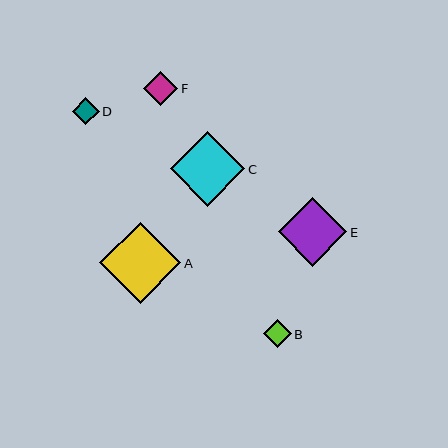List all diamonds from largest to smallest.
From largest to smallest: A, C, E, F, B, D.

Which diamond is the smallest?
Diamond D is the smallest with a size of approximately 27 pixels.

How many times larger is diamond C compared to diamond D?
Diamond C is approximately 2.8 times the size of diamond D.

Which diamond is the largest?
Diamond A is the largest with a size of approximately 81 pixels.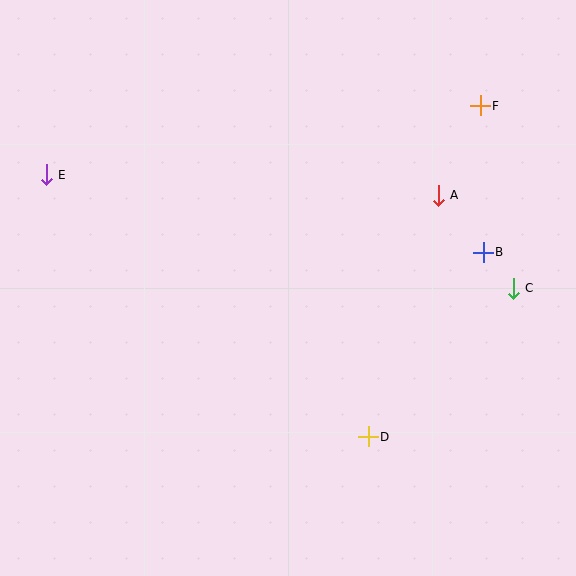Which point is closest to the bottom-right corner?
Point D is closest to the bottom-right corner.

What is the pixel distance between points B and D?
The distance between B and D is 218 pixels.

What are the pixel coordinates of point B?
Point B is at (483, 252).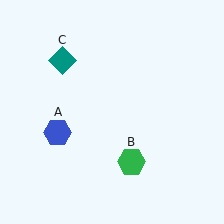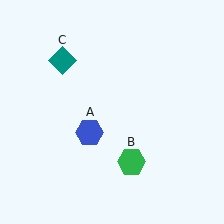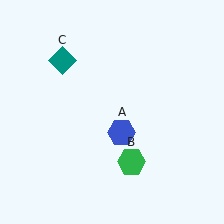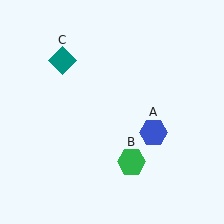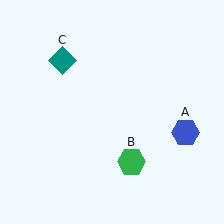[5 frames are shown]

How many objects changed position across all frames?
1 object changed position: blue hexagon (object A).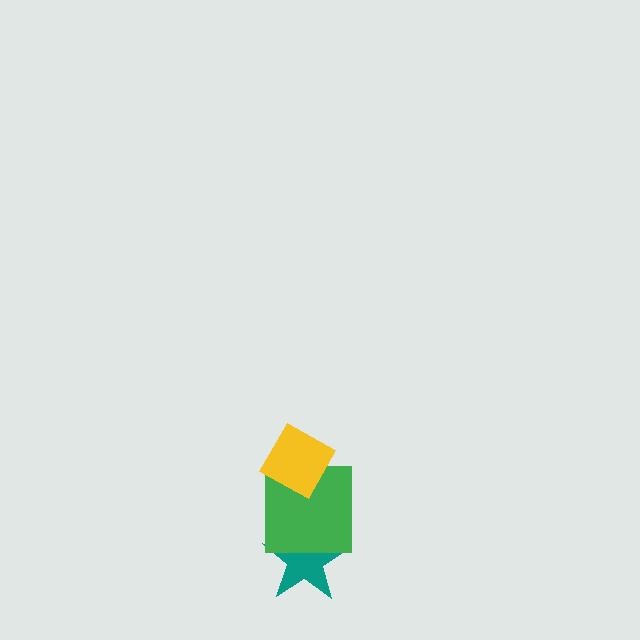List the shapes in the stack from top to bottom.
From top to bottom: the yellow diamond, the green square, the teal star.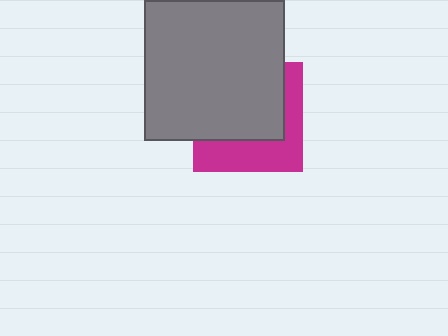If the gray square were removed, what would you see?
You would see the complete magenta square.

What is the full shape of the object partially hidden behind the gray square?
The partially hidden object is a magenta square.